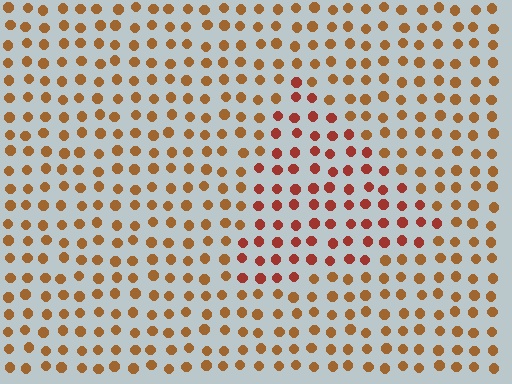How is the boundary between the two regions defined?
The boundary is defined purely by a slight shift in hue (about 26 degrees). Spacing, size, and orientation are identical on both sides.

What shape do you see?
I see a triangle.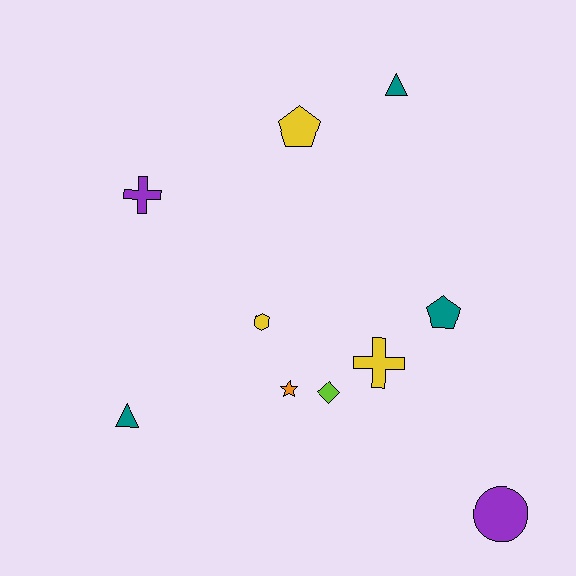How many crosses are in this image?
There are 2 crosses.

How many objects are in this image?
There are 10 objects.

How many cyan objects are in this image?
There are no cyan objects.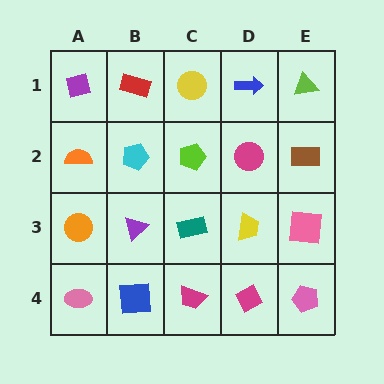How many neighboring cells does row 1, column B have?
3.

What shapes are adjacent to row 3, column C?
A lime pentagon (row 2, column C), a magenta trapezoid (row 4, column C), a purple triangle (row 3, column B), a yellow trapezoid (row 3, column D).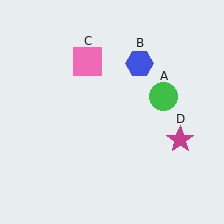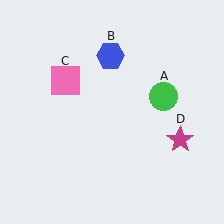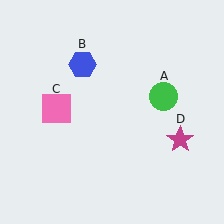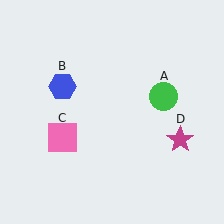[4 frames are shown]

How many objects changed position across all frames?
2 objects changed position: blue hexagon (object B), pink square (object C).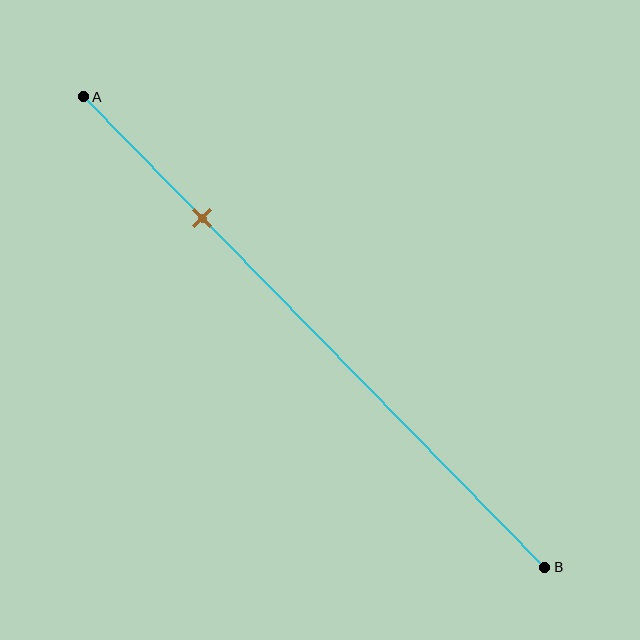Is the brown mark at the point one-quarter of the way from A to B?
Yes, the mark is approximately at the one-quarter point.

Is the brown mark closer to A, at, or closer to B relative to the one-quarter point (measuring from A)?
The brown mark is approximately at the one-quarter point of segment AB.